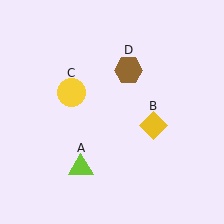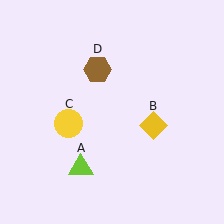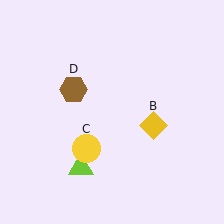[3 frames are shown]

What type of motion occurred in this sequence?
The yellow circle (object C), brown hexagon (object D) rotated counterclockwise around the center of the scene.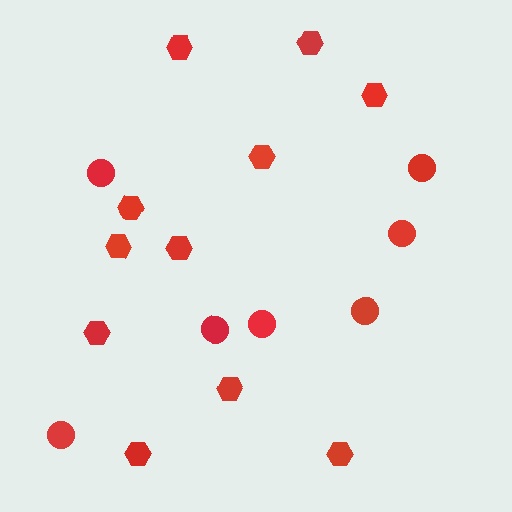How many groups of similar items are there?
There are 2 groups: one group of circles (7) and one group of hexagons (11).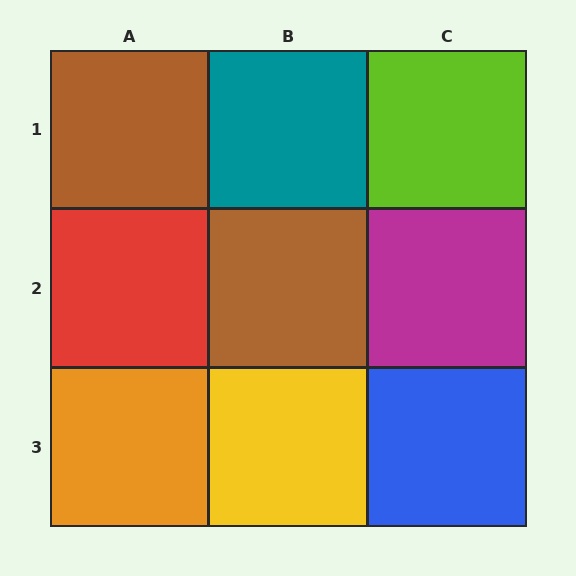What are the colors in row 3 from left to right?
Orange, yellow, blue.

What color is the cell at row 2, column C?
Magenta.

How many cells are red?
1 cell is red.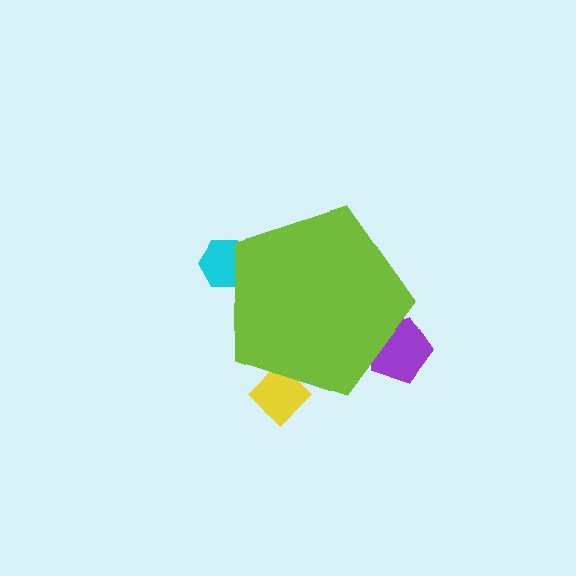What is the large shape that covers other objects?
A lime pentagon.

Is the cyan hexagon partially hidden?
Yes, the cyan hexagon is partially hidden behind the lime pentagon.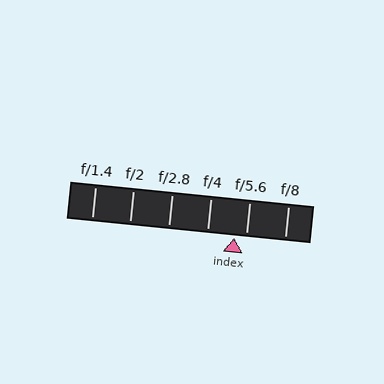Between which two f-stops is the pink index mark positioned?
The index mark is between f/4 and f/5.6.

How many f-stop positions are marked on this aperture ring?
There are 6 f-stop positions marked.